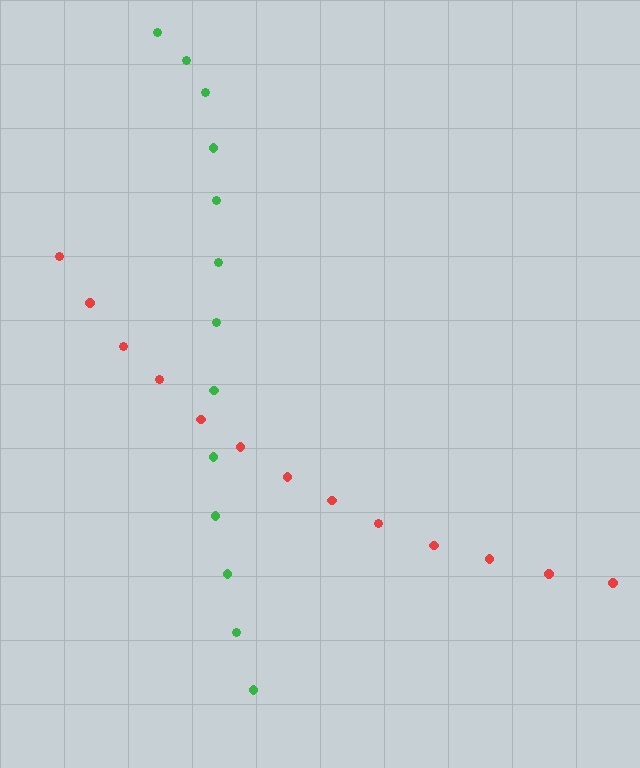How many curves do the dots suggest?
There are 2 distinct paths.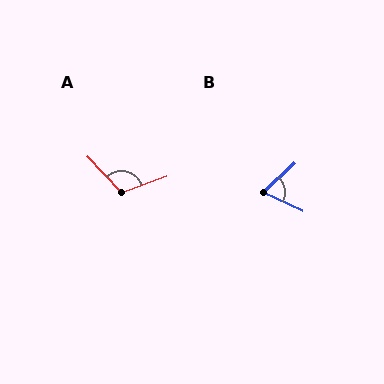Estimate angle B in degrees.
Approximately 69 degrees.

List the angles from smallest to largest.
B (69°), A (113°).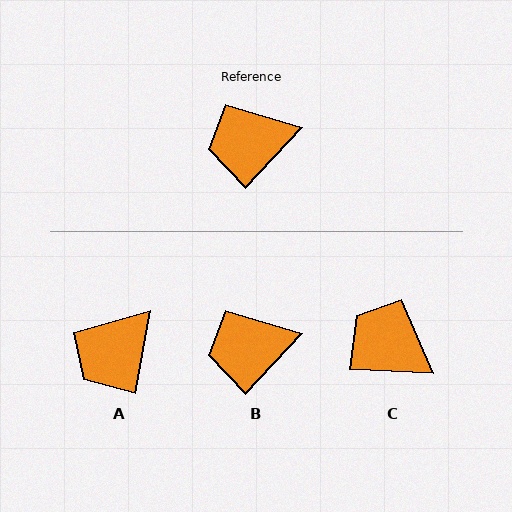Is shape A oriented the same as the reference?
No, it is off by about 32 degrees.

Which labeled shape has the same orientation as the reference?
B.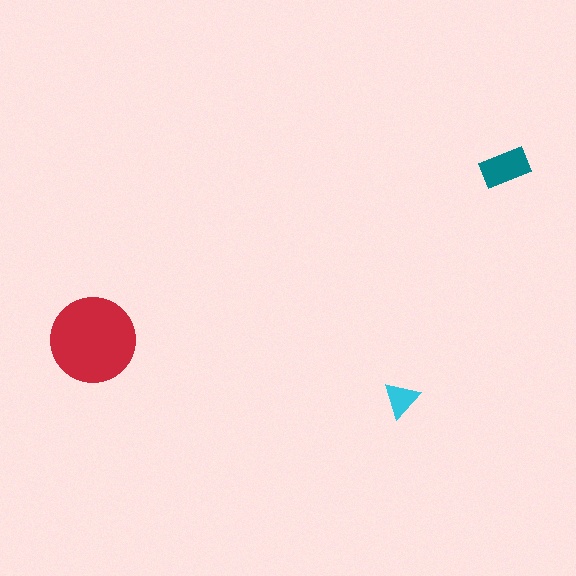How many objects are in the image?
There are 3 objects in the image.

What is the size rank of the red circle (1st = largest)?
1st.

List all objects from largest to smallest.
The red circle, the teal rectangle, the cyan triangle.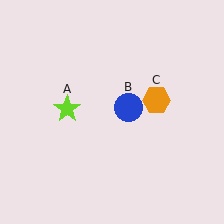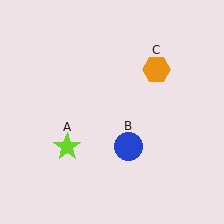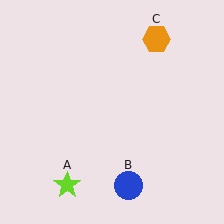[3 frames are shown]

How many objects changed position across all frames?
3 objects changed position: lime star (object A), blue circle (object B), orange hexagon (object C).